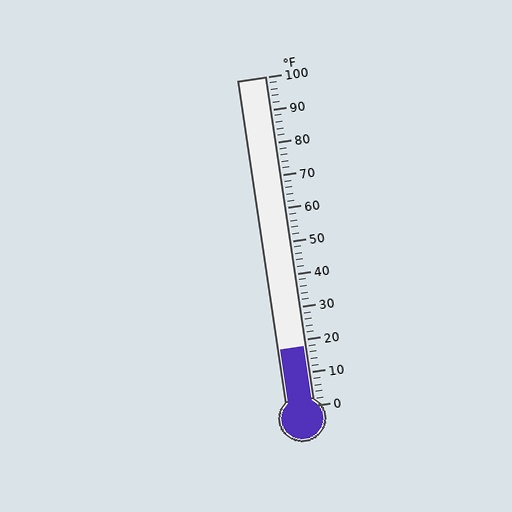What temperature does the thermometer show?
The thermometer shows approximately 18°F.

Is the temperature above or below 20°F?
The temperature is below 20°F.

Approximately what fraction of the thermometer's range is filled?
The thermometer is filled to approximately 20% of its range.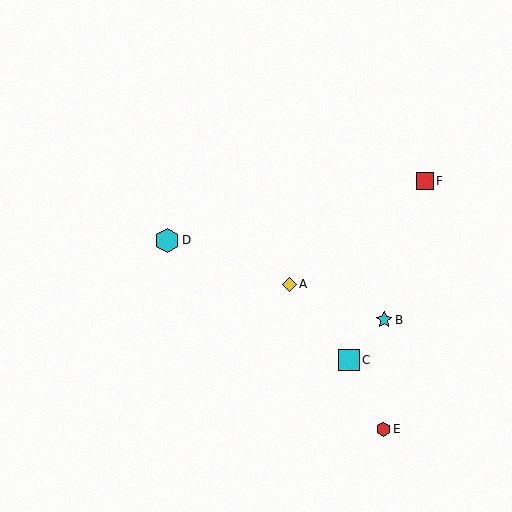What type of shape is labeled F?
Shape F is a red square.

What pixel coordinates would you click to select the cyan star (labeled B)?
Click at (384, 320) to select the cyan star B.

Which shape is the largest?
The cyan hexagon (labeled D) is the largest.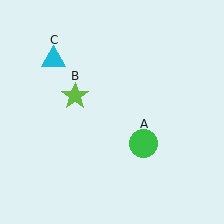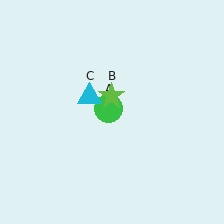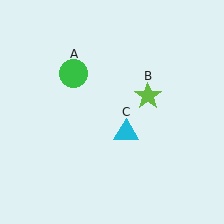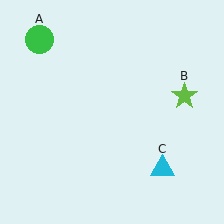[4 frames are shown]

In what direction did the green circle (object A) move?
The green circle (object A) moved up and to the left.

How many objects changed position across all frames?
3 objects changed position: green circle (object A), lime star (object B), cyan triangle (object C).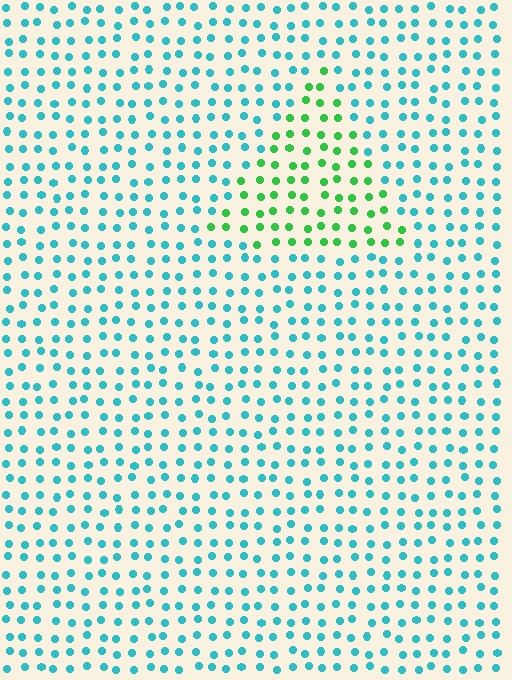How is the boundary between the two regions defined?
The boundary is defined purely by a slight shift in hue (about 55 degrees). Spacing, size, and orientation are identical on both sides.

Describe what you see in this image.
The image is filled with small cyan elements in a uniform arrangement. A triangle-shaped region is visible where the elements are tinted to a slightly different hue, forming a subtle color boundary.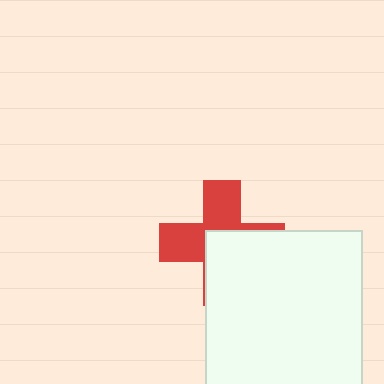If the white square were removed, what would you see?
You would see the complete red cross.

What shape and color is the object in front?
The object in front is a white square.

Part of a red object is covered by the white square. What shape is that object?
It is a cross.